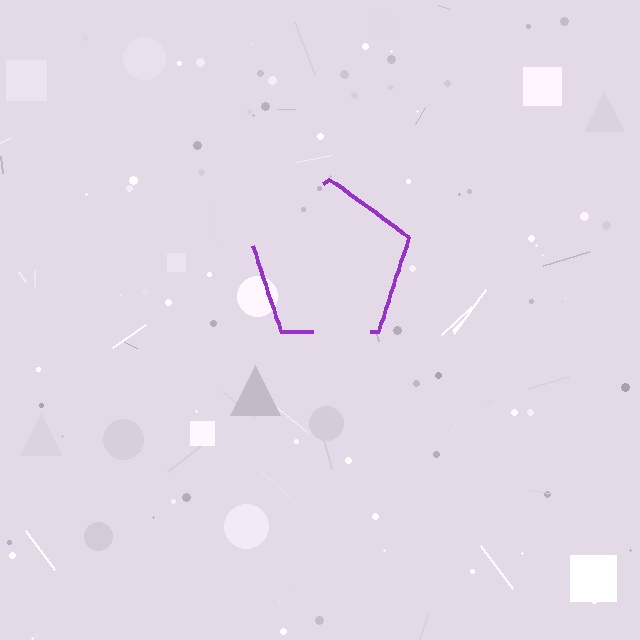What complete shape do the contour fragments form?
The contour fragments form a pentagon.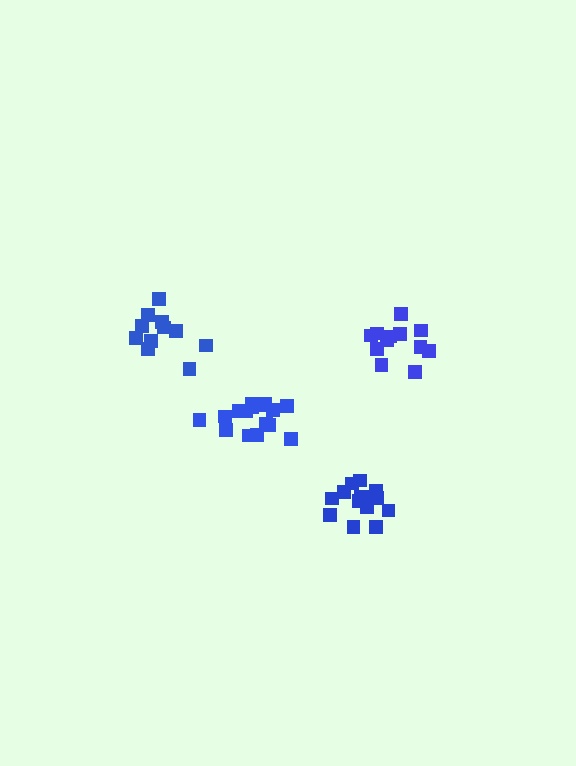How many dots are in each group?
Group 1: 16 dots, Group 2: 14 dots, Group 3: 12 dots, Group 4: 11 dots (53 total).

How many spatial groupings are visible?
There are 4 spatial groupings.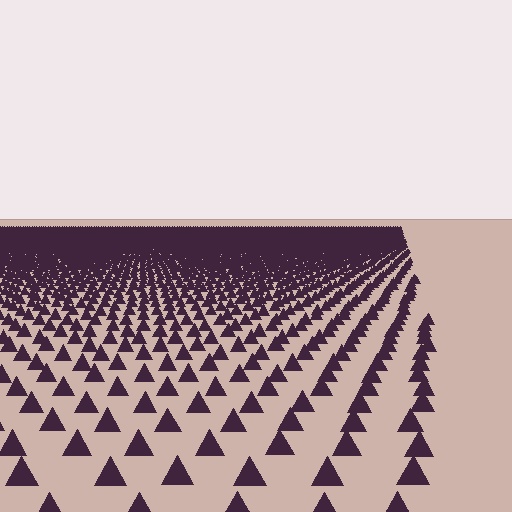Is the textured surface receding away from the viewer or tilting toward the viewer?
The surface is receding away from the viewer. Texture elements get smaller and denser toward the top.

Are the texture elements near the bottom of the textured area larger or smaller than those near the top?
Larger. Near the bottom, elements are closer to the viewer and appear at a bigger on-screen size.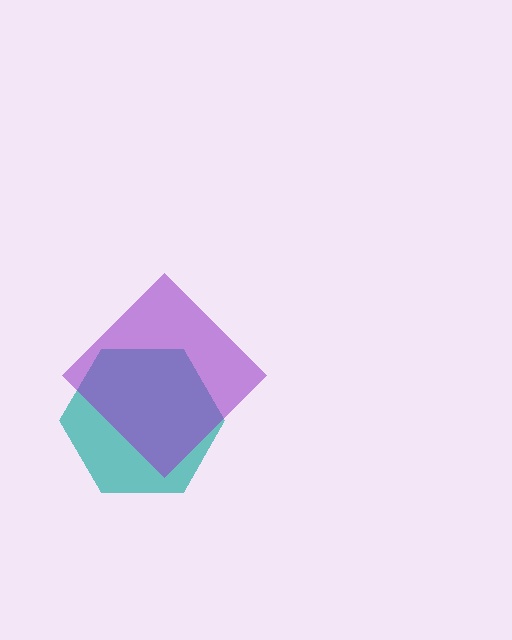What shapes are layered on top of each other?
The layered shapes are: a teal hexagon, a purple diamond.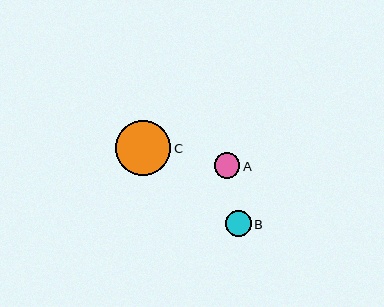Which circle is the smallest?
Circle A is the smallest with a size of approximately 25 pixels.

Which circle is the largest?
Circle C is the largest with a size of approximately 55 pixels.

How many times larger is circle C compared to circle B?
Circle C is approximately 2.2 times the size of circle B.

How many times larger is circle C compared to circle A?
Circle C is approximately 2.2 times the size of circle A.